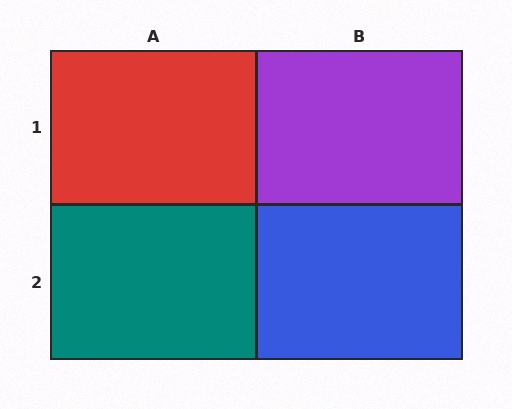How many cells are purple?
1 cell is purple.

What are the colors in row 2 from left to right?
Teal, blue.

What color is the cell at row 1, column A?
Red.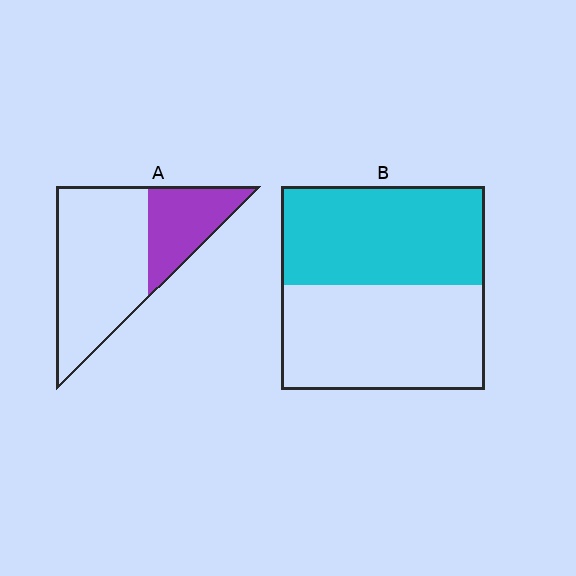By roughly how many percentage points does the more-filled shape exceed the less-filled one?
By roughly 20 percentage points (B over A).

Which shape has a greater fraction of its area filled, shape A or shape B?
Shape B.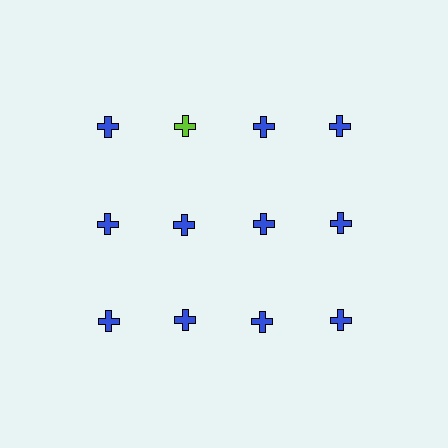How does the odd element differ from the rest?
It has a different color: lime instead of blue.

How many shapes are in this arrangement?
There are 12 shapes arranged in a grid pattern.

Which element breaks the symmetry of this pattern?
The lime cross in the top row, second from left column breaks the symmetry. All other shapes are blue crosses.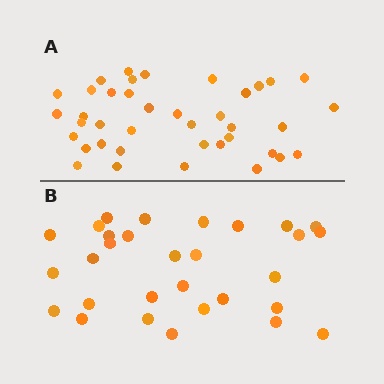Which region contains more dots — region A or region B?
Region A (the top region) has more dots.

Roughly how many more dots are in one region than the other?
Region A has roughly 8 or so more dots than region B.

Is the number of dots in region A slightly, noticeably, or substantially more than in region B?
Region A has noticeably more, but not dramatically so. The ratio is roughly 1.3 to 1.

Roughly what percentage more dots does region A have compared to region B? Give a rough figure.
About 30% more.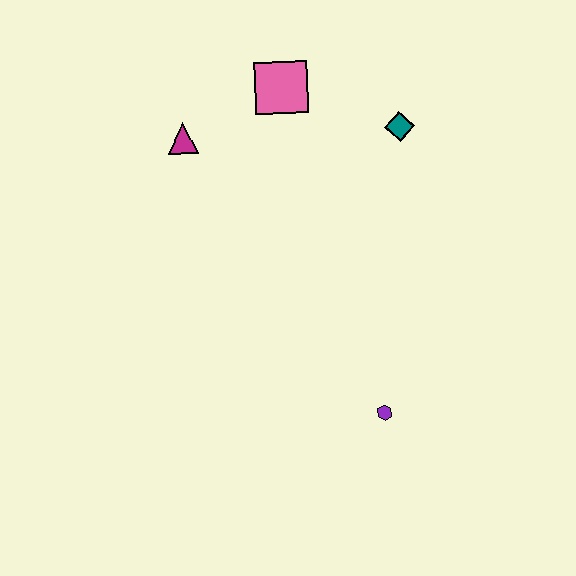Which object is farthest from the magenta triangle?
The purple hexagon is farthest from the magenta triangle.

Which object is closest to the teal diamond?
The pink square is closest to the teal diamond.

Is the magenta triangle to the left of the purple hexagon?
Yes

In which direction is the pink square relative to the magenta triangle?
The pink square is to the right of the magenta triangle.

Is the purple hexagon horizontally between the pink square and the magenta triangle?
No